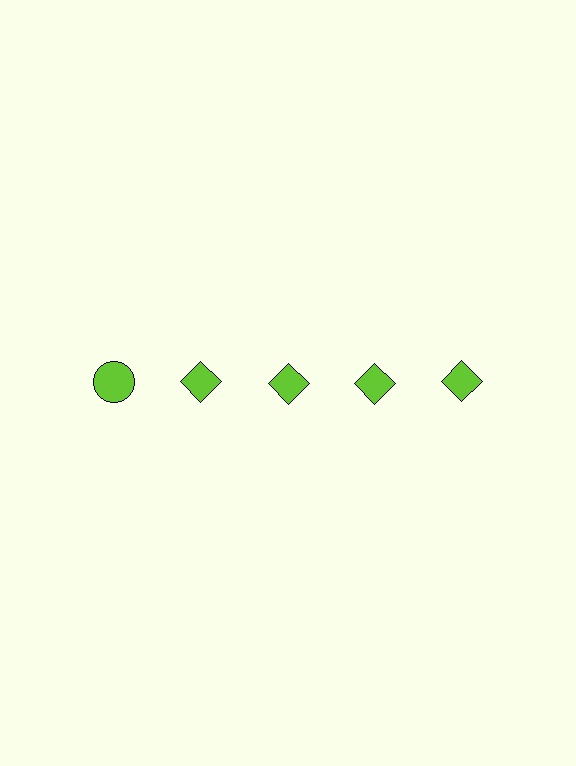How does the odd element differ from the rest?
It has a different shape: circle instead of diamond.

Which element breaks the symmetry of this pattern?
The lime circle in the top row, leftmost column breaks the symmetry. All other shapes are lime diamonds.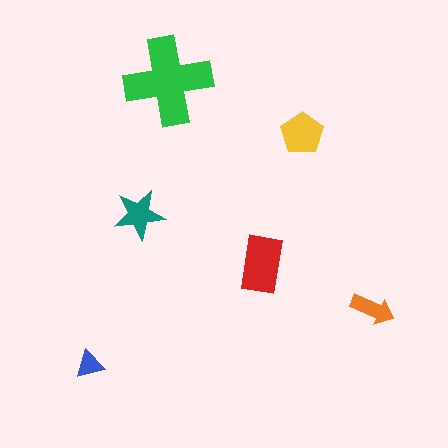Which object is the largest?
The green cross.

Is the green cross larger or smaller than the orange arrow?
Larger.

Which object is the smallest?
The blue triangle.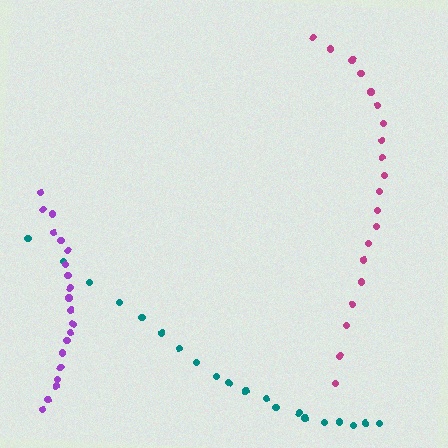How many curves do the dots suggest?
There are 3 distinct paths.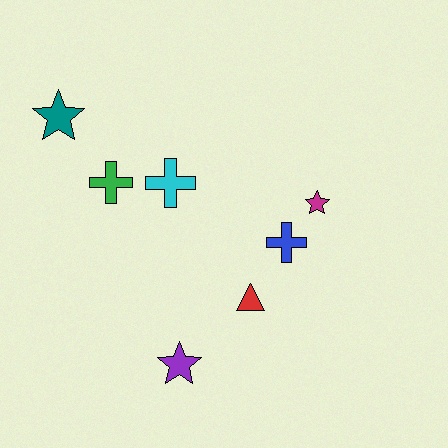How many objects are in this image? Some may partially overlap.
There are 7 objects.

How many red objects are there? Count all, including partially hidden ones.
There is 1 red object.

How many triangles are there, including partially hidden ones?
There is 1 triangle.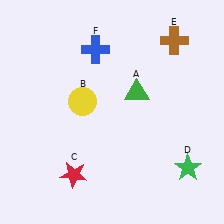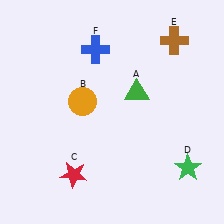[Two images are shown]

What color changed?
The circle (B) changed from yellow in Image 1 to orange in Image 2.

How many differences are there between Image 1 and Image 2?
There is 1 difference between the two images.